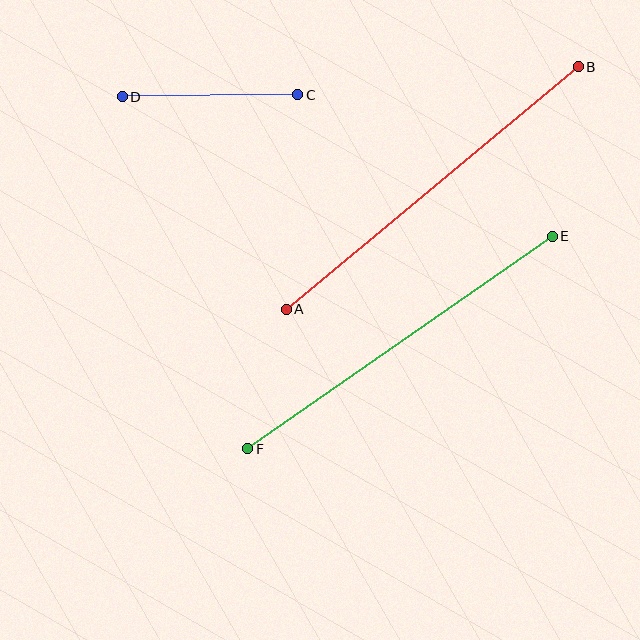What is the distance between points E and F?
The distance is approximately 371 pixels.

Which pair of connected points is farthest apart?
Points A and B are farthest apart.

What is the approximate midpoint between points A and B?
The midpoint is at approximately (432, 188) pixels.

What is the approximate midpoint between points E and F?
The midpoint is at approximately (400, 343) pixels.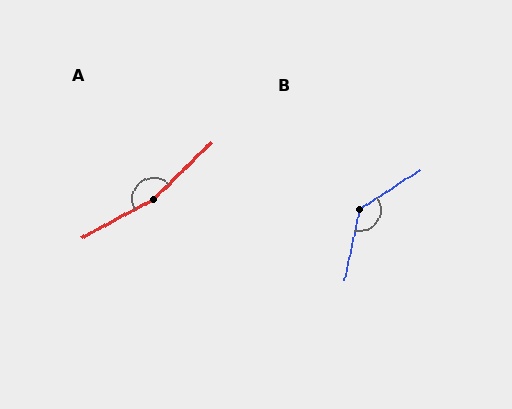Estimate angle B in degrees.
Approximately 135 degrees.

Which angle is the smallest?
B, at approximately 135 degrees.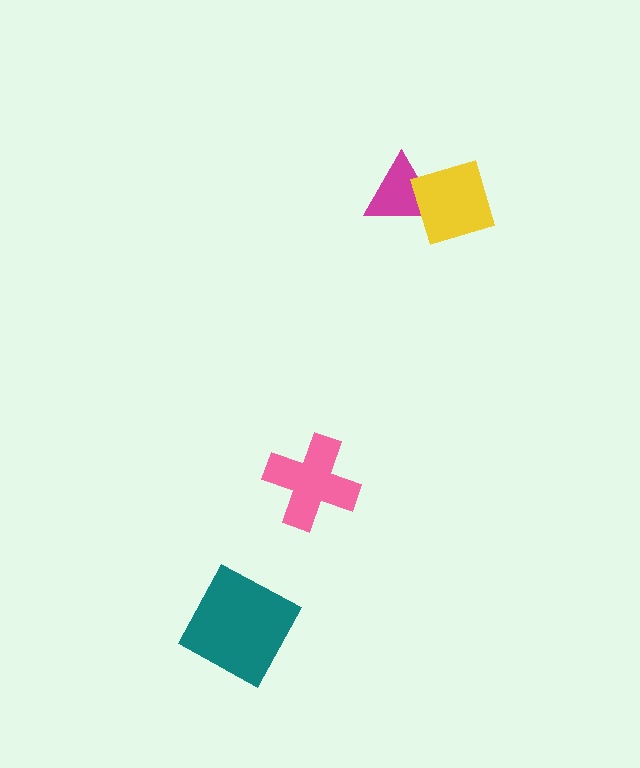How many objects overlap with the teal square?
0 objects overlap with the teal square.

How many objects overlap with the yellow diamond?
1 object overlaps with the yellow diamond.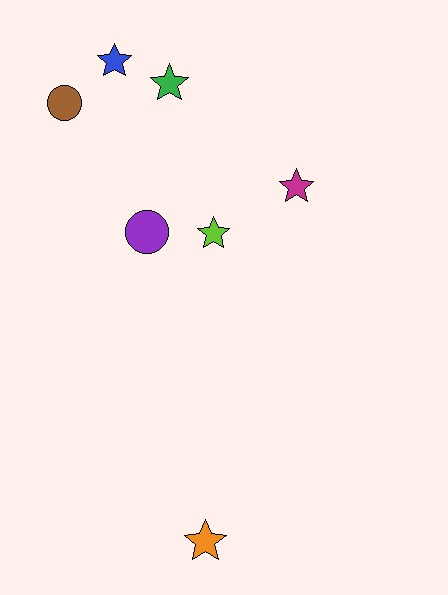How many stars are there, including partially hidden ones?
There are 5 stars.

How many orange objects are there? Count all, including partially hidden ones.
There is 1 orange object.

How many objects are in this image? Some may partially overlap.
There are 7 objects.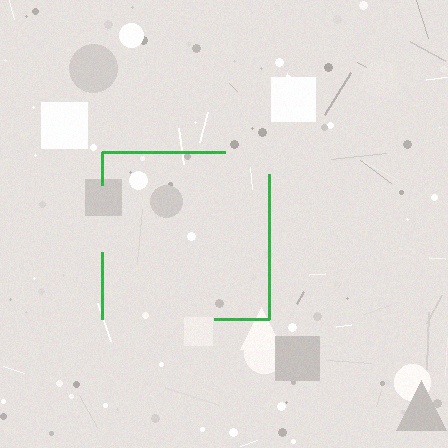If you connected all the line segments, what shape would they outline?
They would outline a square.